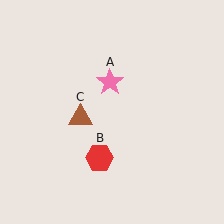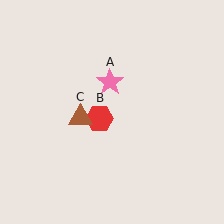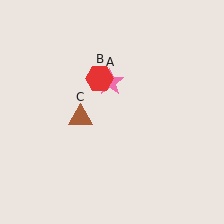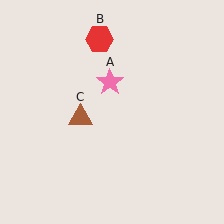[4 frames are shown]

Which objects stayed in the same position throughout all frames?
Pink star (object A) and brown triangle (object C) remained stationary.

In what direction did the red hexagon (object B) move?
The red hexagon (object B) moved up.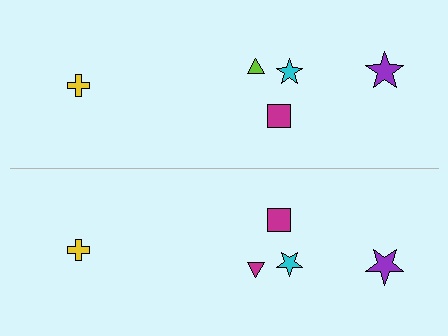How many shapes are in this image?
There are 10 shapes in this image.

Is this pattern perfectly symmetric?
No, the pattern is not perfectly symmetric. The magenta triangle on the bottom side breaks the symmetry — its mirror counterpart is lime.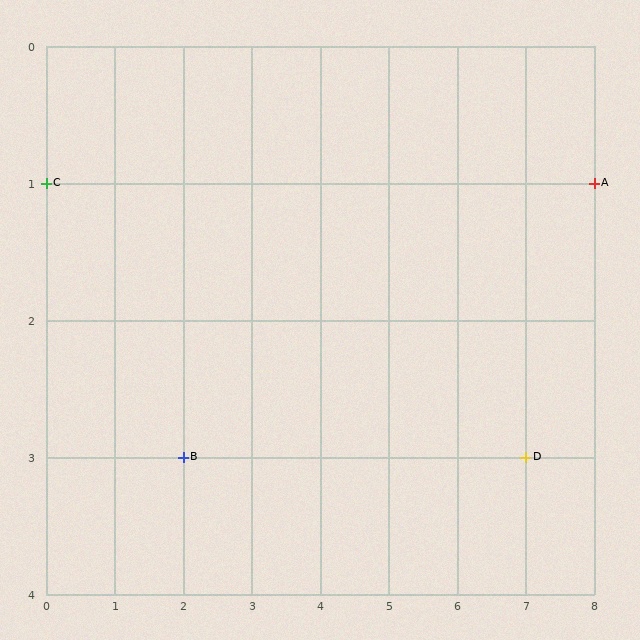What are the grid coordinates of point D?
Point D is at grid coordinates (7, 3).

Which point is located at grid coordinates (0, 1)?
Point C is at (0, 1).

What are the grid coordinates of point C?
Point C is at grid coordinates (0, 1).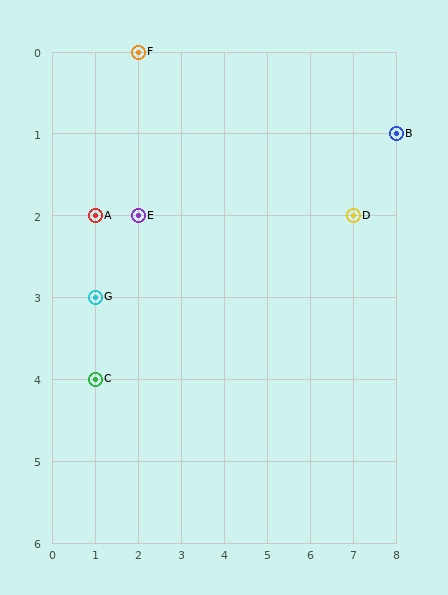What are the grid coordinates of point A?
Point A is at grid coordinates (1, 2).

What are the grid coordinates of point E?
Point E is at grid coordinates (2, 2).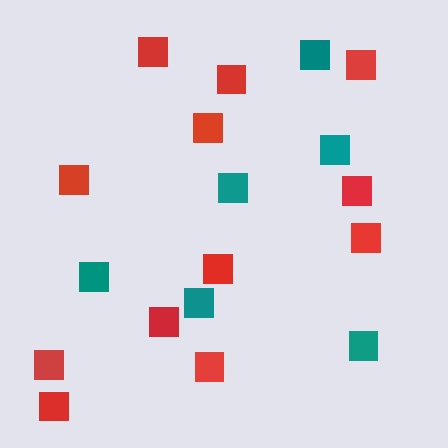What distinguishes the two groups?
There are 2 groups: one group of red squares (12) and one group of teal squares (6).